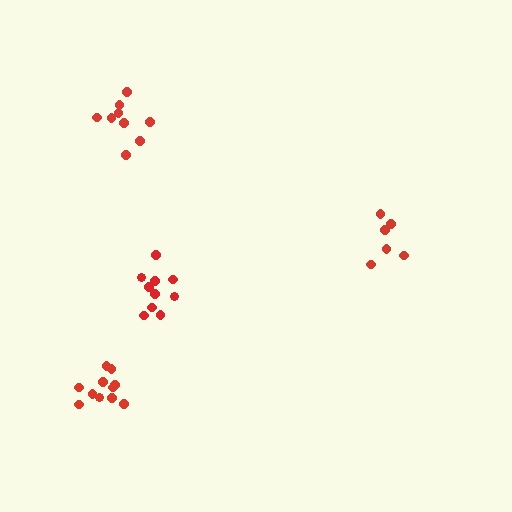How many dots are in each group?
Group 1: 9 dots, Group 2: 10 dots, Group 3: 11 dots, Group 4: 6 dots (36 total).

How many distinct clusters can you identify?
There are 4 distinct clusters.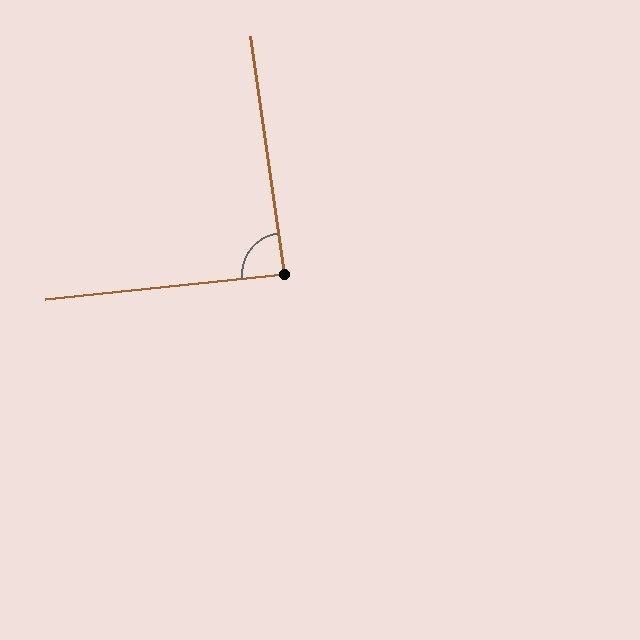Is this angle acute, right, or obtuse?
It is approximately a right angle.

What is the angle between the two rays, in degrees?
Approximately 88 degrees.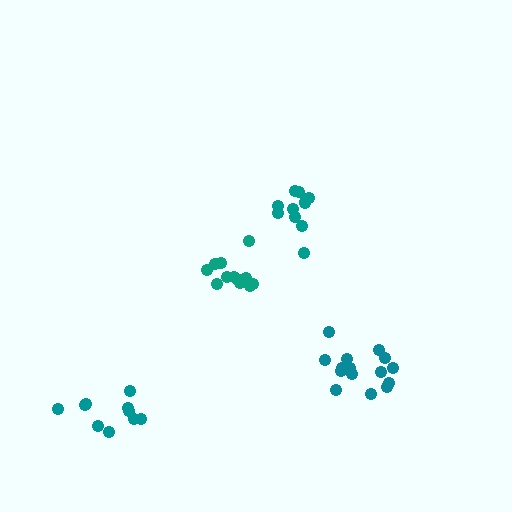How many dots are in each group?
Group 1: 15 dots, Group 2: 11 dots, Group 3: 10 dots, Group 4: 12 dots (48 total).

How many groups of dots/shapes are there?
There are 4 groups.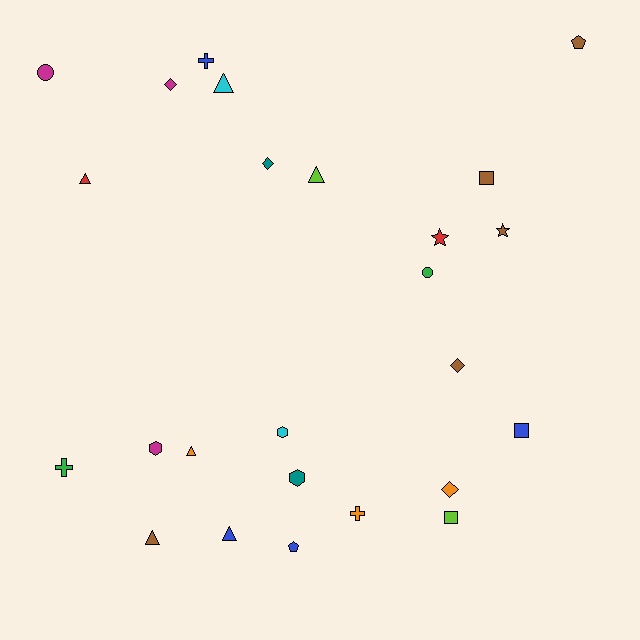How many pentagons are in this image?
There are 2 pentagons.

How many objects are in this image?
There are 25 objects.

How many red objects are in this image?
There are 2 red objects.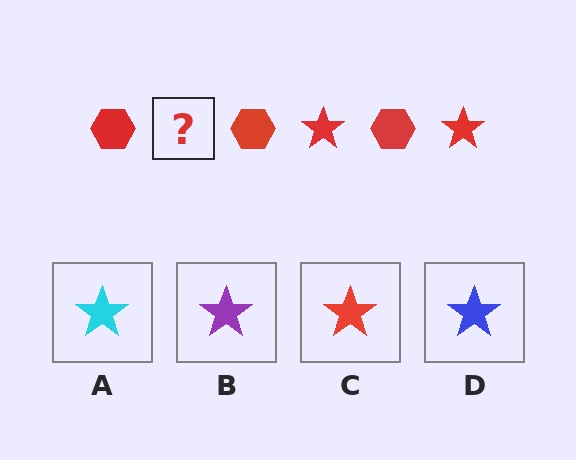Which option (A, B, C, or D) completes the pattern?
C.